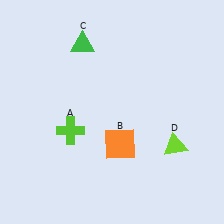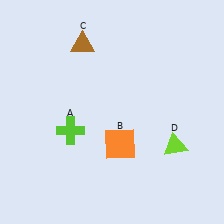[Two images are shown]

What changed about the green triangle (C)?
In Image 1, C is green. In Image 2, it changed to brown.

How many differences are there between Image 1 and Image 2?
There is 1 difference between the two images.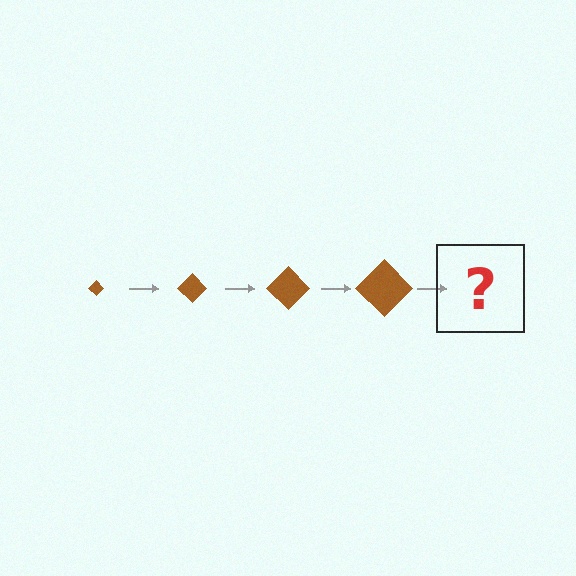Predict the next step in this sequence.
The next step is a brown diamond, larger than the previous one.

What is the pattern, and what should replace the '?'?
The pattern is that the diamond gets progressively larger each step. The '?' should be a brown diamond, larger than the previous one.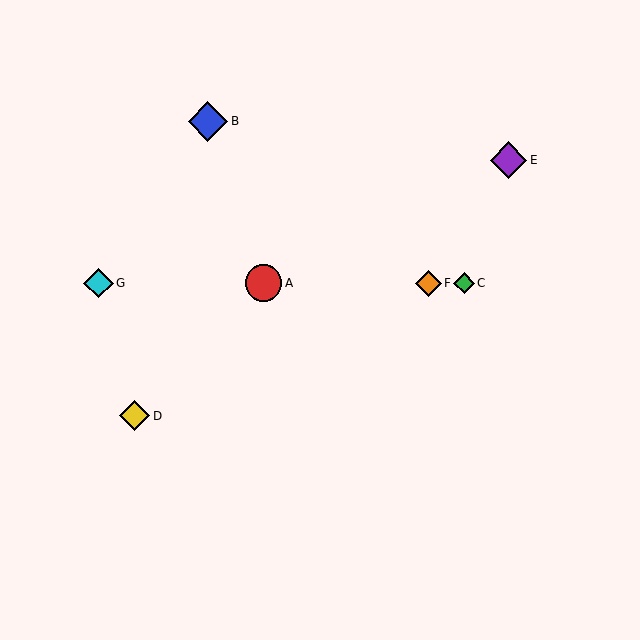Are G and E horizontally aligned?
No, G is at y≈283 and E is at y≈160.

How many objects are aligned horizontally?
4 objects (A, C, F, G) are aligned horizontally.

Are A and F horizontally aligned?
Yes, both are at y≈283.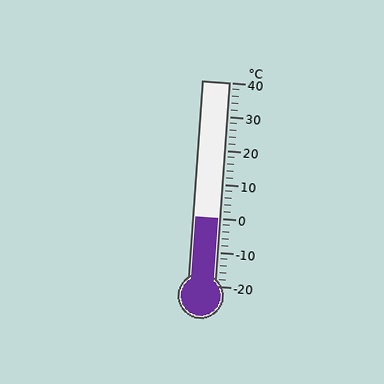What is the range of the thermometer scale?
The thermometer scale ranges from -20°C to 40°C.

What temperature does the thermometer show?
The thermometer shows approximately 0°C.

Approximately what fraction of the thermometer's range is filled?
The thermometer is filled to approximately 35% of its range.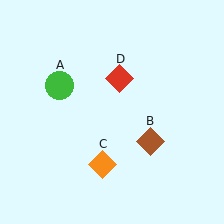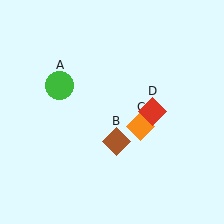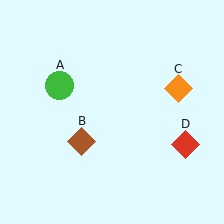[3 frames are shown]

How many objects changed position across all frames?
3 objects changed position: brown diamond (object B), orange diamond (object C), red diamond (object D).